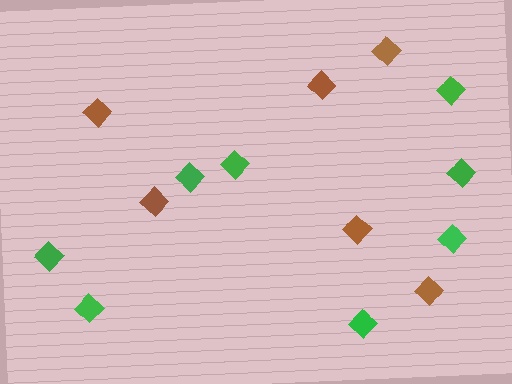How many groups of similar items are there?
There are 2 groups: one group of green diamonds (8) and one group of brown diamonds (6).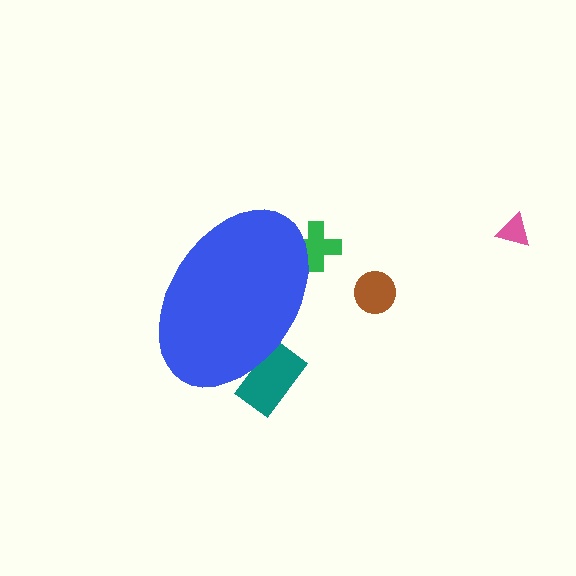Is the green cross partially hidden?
Yes, the green cross is partially hidden behind the blue ellipse.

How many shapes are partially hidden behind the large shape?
2 shapes are partially hidden.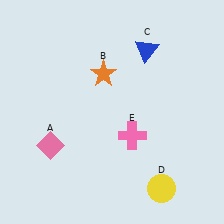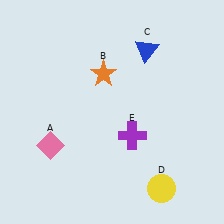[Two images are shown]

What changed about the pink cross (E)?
In Image 1, E is pink. In Image 2, it changed to purple.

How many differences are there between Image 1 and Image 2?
There is 1 difference between the two images.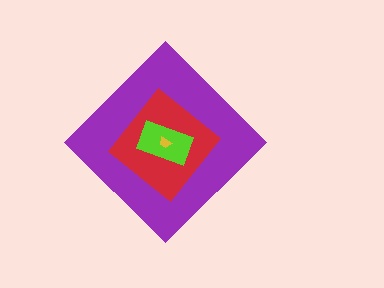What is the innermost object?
The yellow trapezoid.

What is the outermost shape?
The purple diamond.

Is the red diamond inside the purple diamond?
Yes.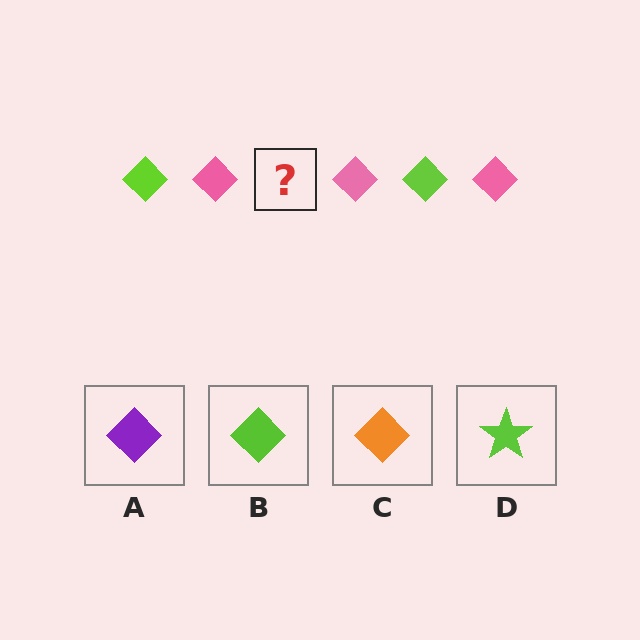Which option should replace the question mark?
Option B.